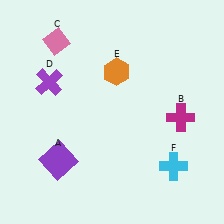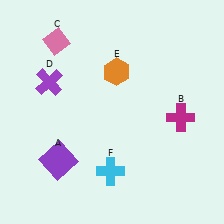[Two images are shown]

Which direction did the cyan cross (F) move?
The cyan cross (F) moved left.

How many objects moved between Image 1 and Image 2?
1 object moved between the two images.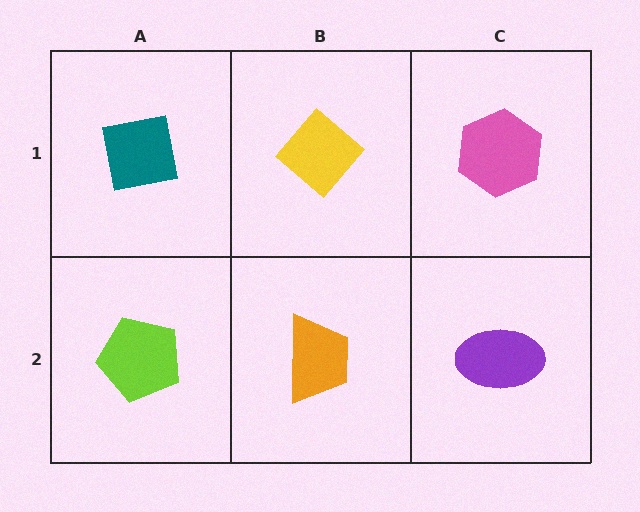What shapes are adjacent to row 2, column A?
A teal square (row 1, column A), an orange trapezoid (row 2, column B).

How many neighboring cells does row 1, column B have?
3.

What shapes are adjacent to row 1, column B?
An orange trapezoid (row 2, column B), a teal square (row 1, column A), a pink hexagon (row 1, column C).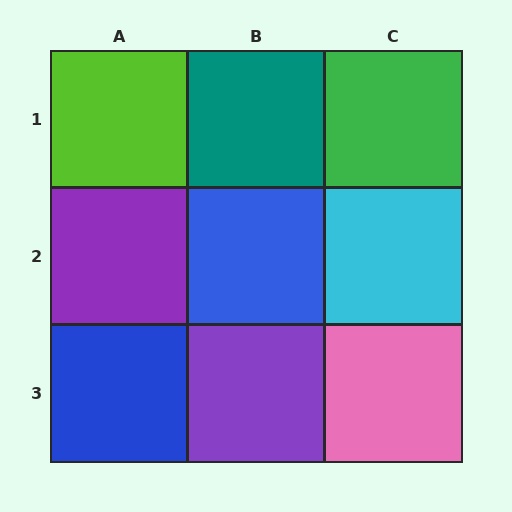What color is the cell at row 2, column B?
Blue.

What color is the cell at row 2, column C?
Cyan.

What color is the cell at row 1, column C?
Green.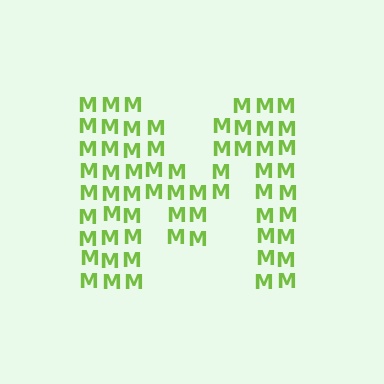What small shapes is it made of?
It is made of small letter M's.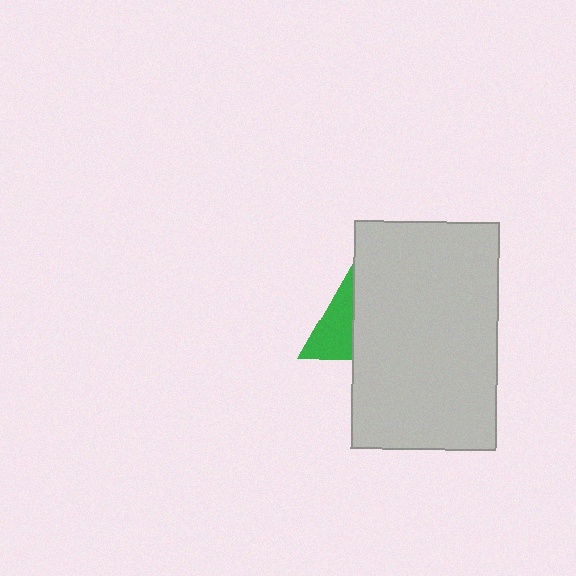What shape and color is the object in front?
The object in front is a light gray rectangle.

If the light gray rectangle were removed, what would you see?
You would see the complete green triangle.